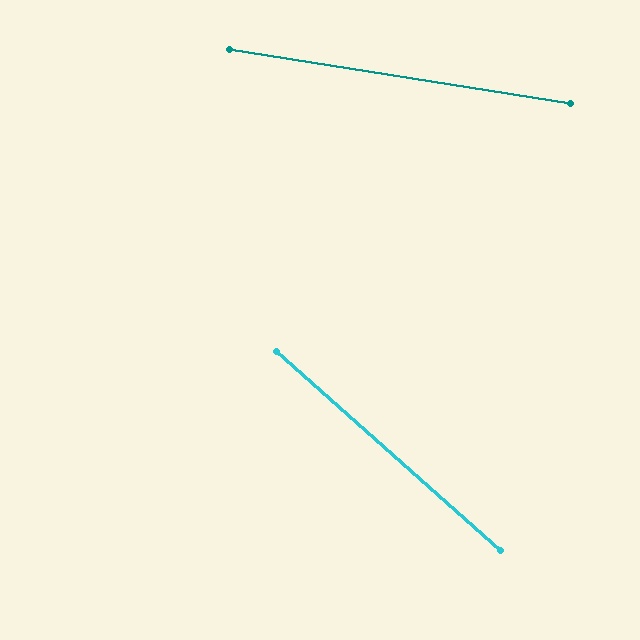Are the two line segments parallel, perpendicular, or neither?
Neither parallel nor perpendicular — they differ by about 33°.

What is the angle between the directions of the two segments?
Approximately 33 degrees.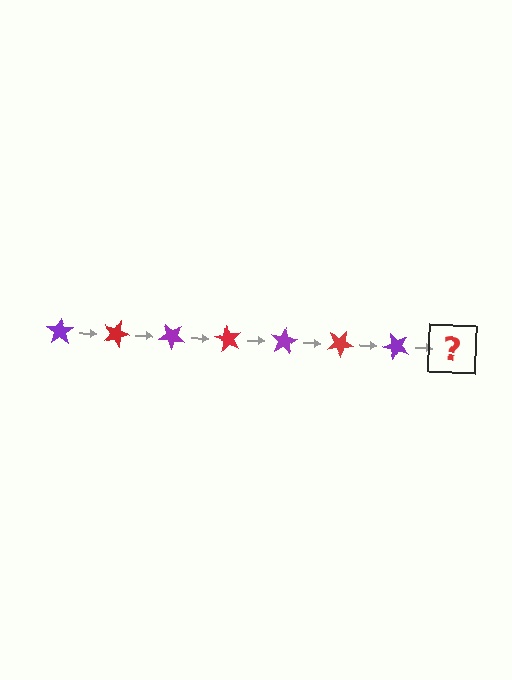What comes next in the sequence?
The next element should be a red star, rotated 140 degrees from the start.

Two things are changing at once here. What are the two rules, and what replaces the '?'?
The two rules are that it rotates 20 degrees each step and the color cycles through purple and red. The '?' should be a red star, rotated 140 degrees from the start.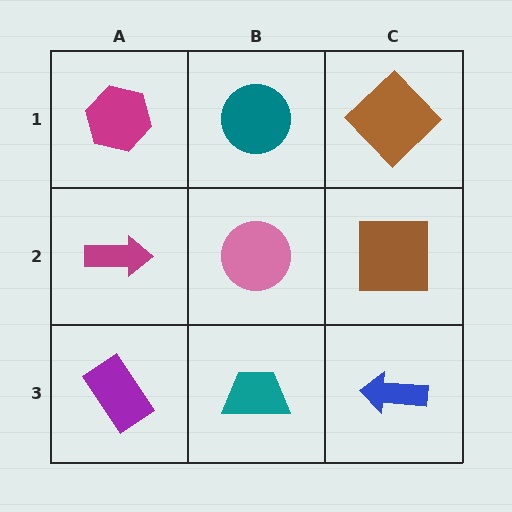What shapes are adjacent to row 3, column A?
A magenta arrow (row 2, column A), a teal trapezoid (row 3, column B).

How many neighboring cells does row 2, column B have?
4.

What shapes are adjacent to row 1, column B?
A pink circle (row 2, column B), a magenta hexagon (row 1, column A), a brown diamond (row 1, column C).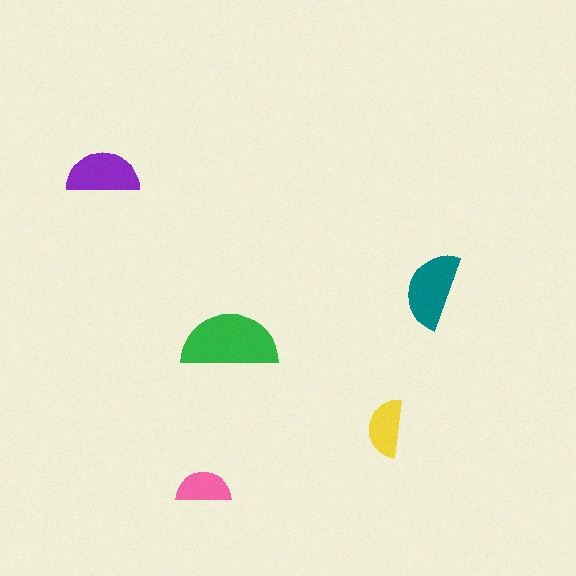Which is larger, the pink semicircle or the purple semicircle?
The purple one.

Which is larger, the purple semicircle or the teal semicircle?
The teal one.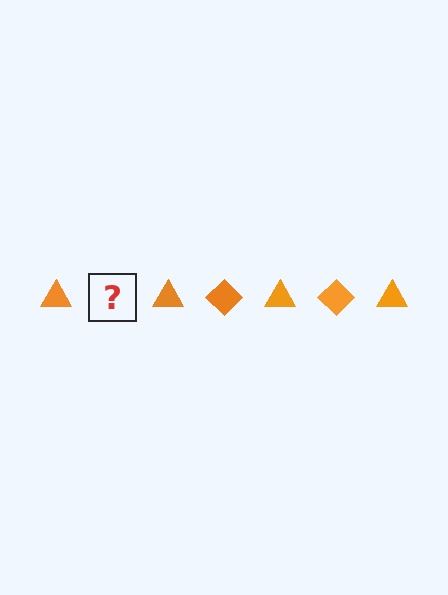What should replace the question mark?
The question mark should be replaced with an orange diamond.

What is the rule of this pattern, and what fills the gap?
The rule is that the pattern cycles through triangle, diamond shapes in orange. The gap should be filled with an orange diamond.